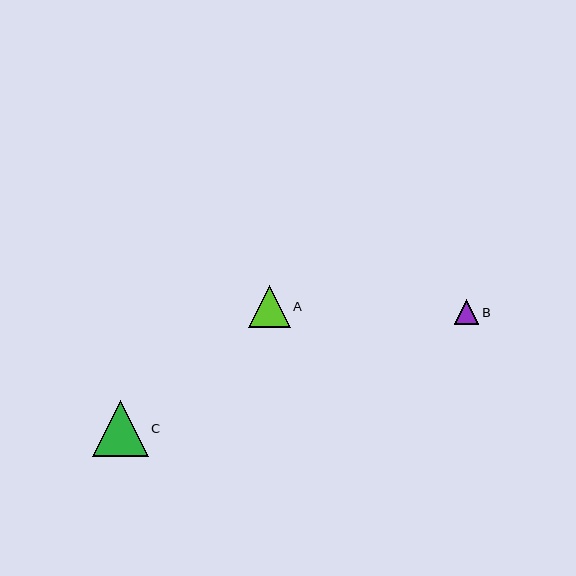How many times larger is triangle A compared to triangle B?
Triangle A is approximately 1.7 times the size of triangle B.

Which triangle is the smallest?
Triangle B is the smallest with a size of approximately 24 pixels.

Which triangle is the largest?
Triangle C is the largest with a size of approximately 55 pixels.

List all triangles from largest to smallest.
From largest to smallest: C, A, B.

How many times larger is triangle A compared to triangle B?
Triangle A is approximately 1.7 times the size of triangle B.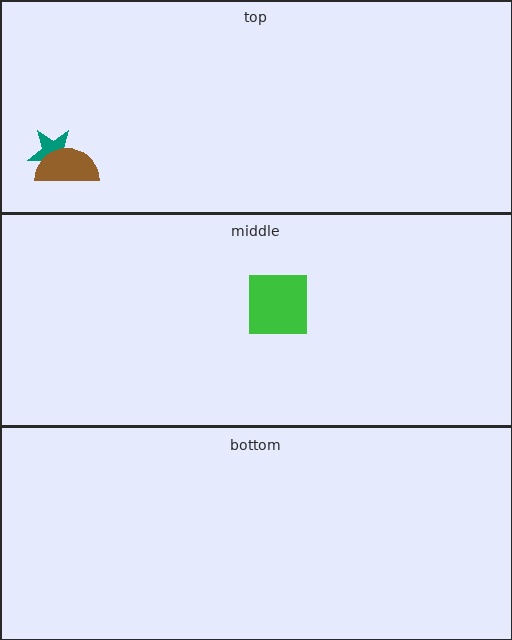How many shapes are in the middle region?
1.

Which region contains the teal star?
The top region.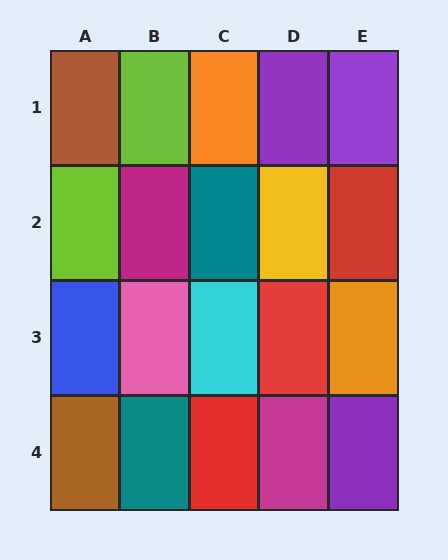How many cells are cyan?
1 cell is cyan.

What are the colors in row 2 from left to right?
Lime, magenta, teal, yellow, red.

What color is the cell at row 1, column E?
Purple.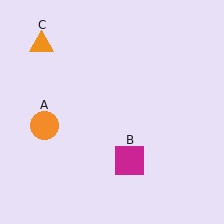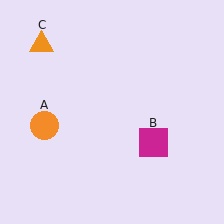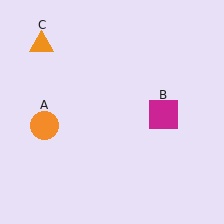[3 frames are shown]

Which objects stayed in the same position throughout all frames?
Orange circle (object A) and orange triangle (object C) remained stationary.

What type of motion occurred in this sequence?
The magenta square (object B) rotated counterclockwise around the center of the scene.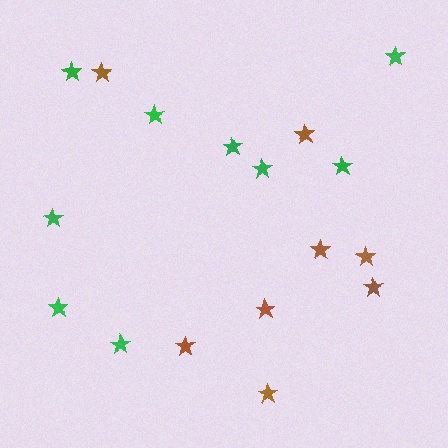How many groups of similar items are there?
There are 2 groups: one group of brown stars (8) and one group of green stars (9).